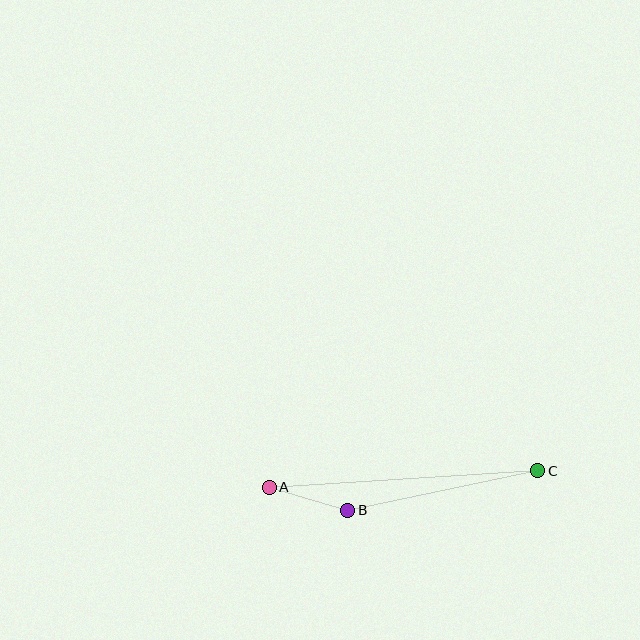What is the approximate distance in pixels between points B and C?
The distance between B and C is approximately 194 pixels.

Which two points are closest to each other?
Points A and B are closest to each other.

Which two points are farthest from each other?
Points A and C are farthest from each other.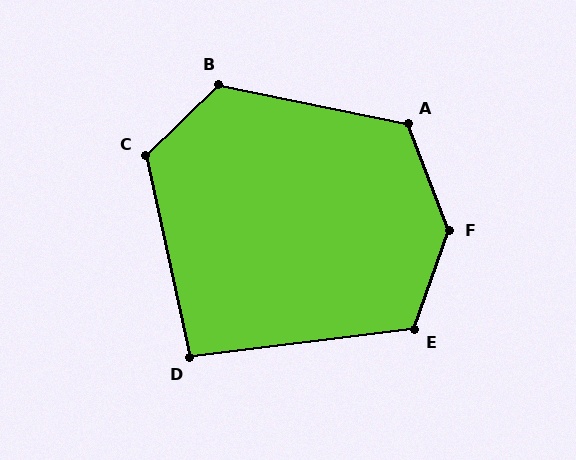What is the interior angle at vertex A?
Approximately 122 degrees (obtuse).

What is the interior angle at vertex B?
Approximately 125 degrees (obtuse).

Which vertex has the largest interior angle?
F, at approximately 140 degrees.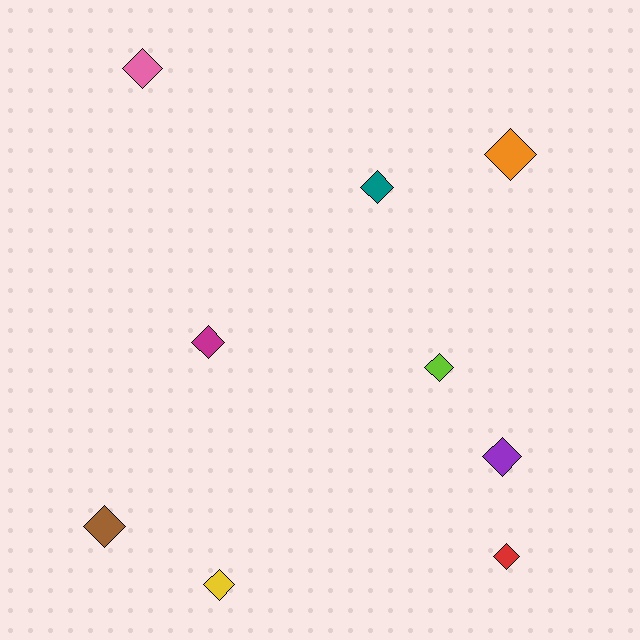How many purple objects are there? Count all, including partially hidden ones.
There is 1 purple object.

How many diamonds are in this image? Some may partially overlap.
There are 9 diamonds.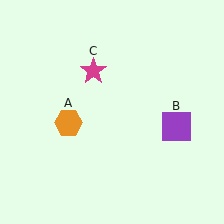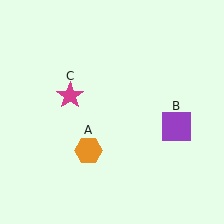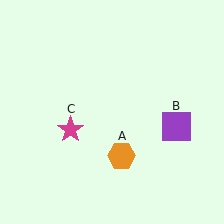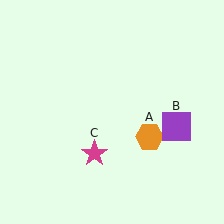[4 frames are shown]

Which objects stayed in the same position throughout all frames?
Purple square (object B) remained stationary.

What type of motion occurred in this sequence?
The orange hexagon (object A), magenta star (object C) rotated counterclockwise around the center of the scene.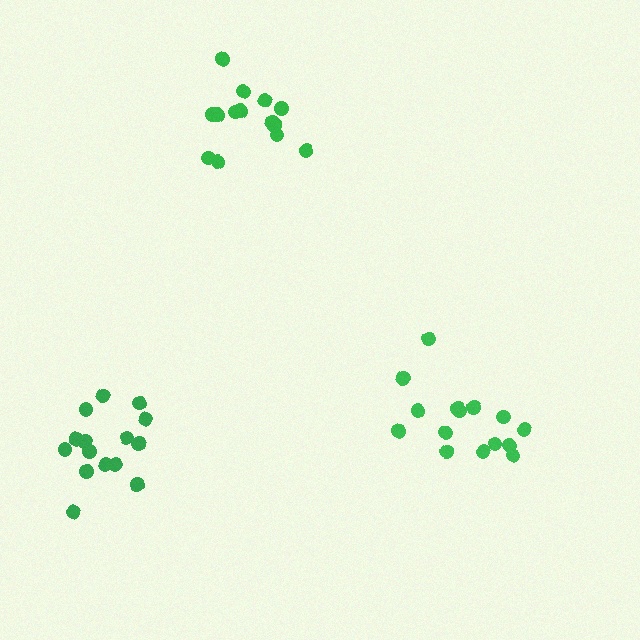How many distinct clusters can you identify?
There are 3 distinct clusters.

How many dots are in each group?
Group 1: 14 dots, Group 2: 15 dots, Group 3: 15 dots (44 total).